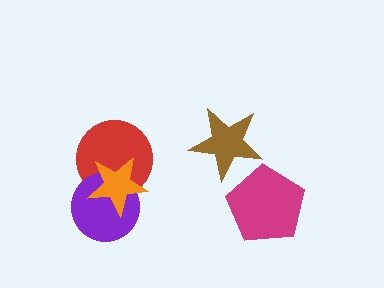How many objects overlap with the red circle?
2 objects overlap with the red circle.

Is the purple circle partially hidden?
Yes, it is partially covered by another shape.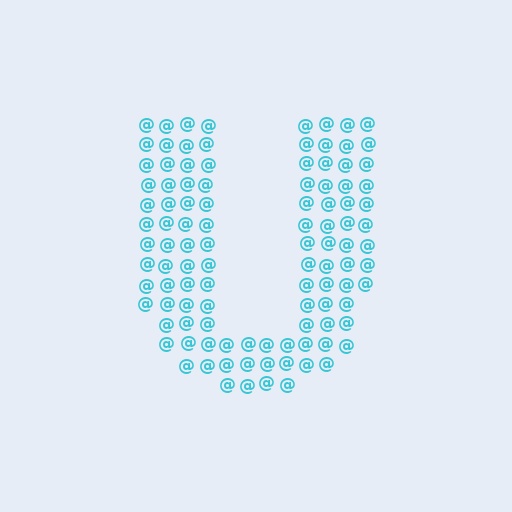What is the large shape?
The large shape is the letter U.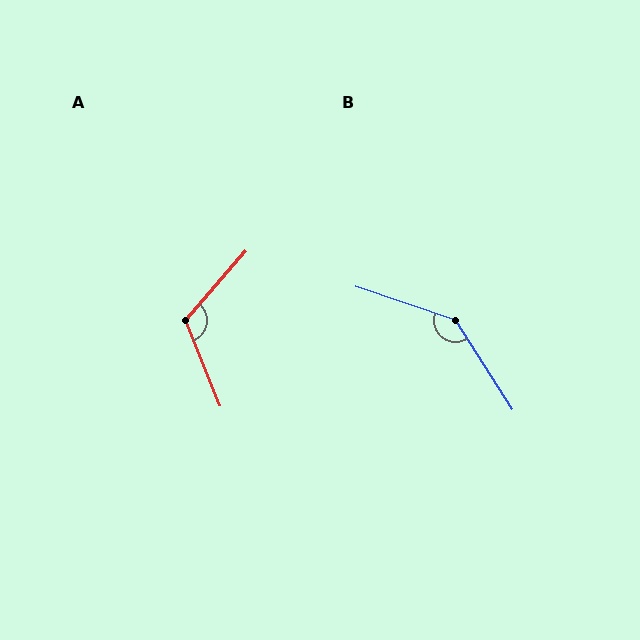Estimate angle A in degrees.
Approximately 117 degrees.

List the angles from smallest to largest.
A (117°), B (141°).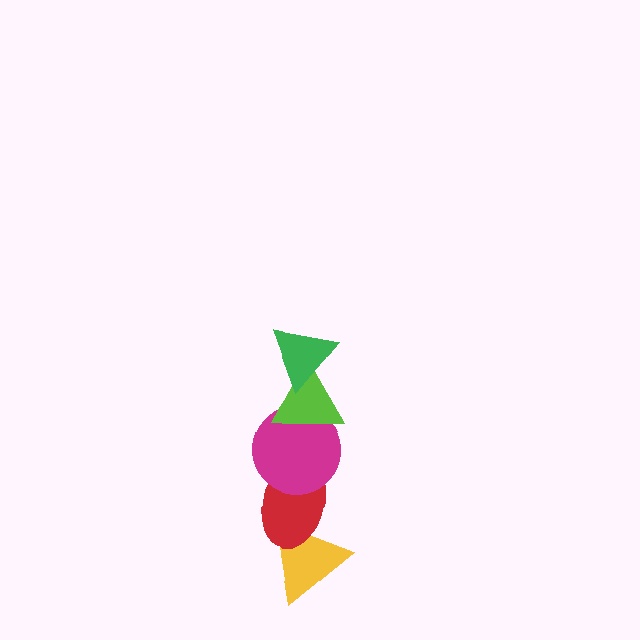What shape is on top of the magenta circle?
The lime triangle is on top of the magenta circle.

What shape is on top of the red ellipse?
The magenta circle is on top of the red ellipse.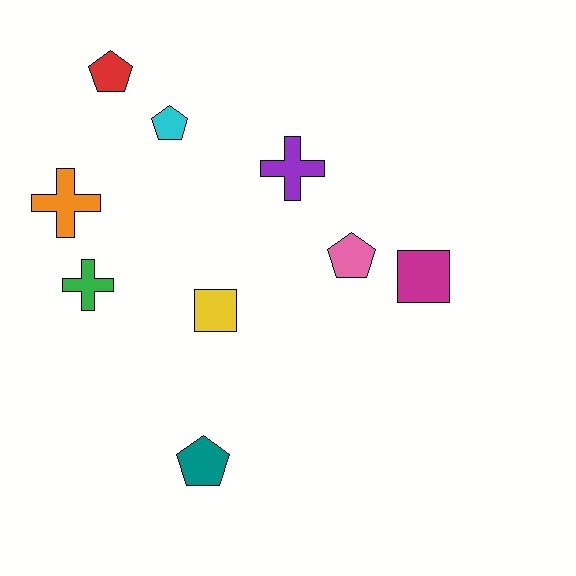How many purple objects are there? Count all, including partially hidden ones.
There is 1 purple object.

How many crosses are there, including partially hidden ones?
There are 3 crosses.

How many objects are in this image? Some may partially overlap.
There are 9 objects.